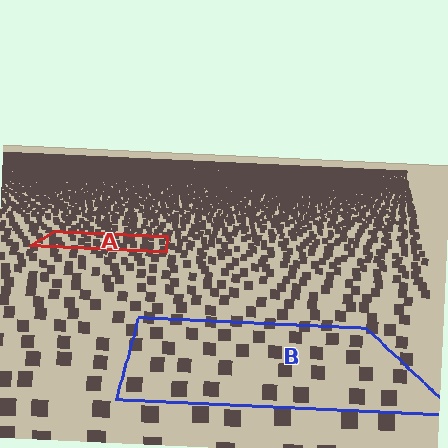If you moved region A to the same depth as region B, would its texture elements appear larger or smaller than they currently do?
They would appear larger. At a closer depth, the same texture elements are projected at a bigger on-screen size.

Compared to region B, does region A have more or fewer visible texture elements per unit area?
Region A has more texture elements per unit area — they are packed more densely because it is farther away.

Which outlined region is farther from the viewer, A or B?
Region A is farther from the viewer — the texture elements inside it appear smaller and more densely packed.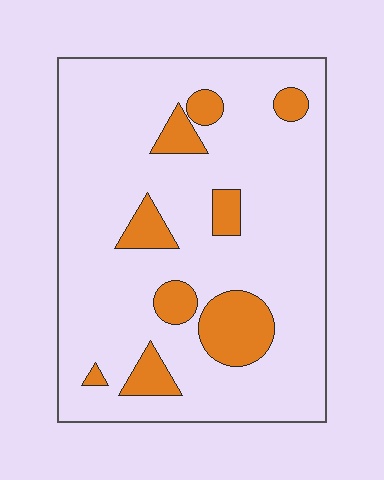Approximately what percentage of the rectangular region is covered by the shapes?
Approximately 15%.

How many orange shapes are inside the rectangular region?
9.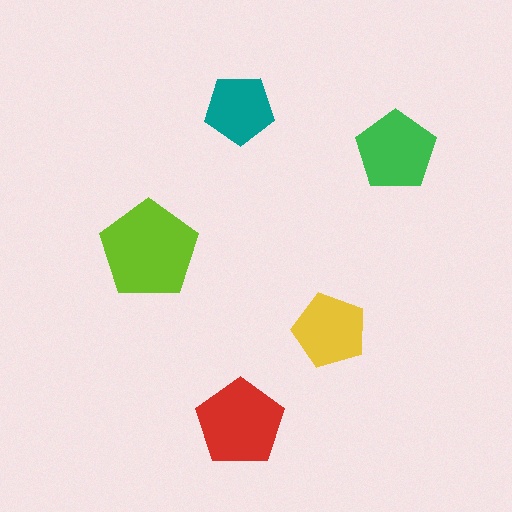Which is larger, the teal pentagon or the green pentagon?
The green one.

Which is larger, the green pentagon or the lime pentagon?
The lime one.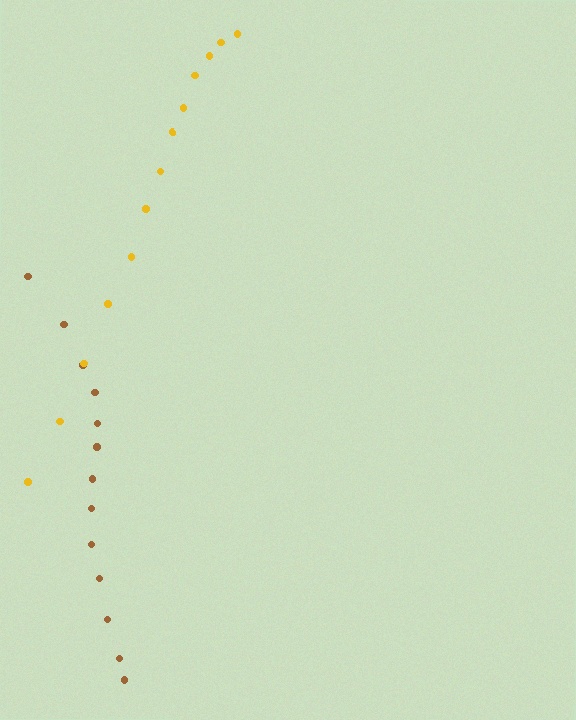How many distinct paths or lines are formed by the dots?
There are 2 distinct paths.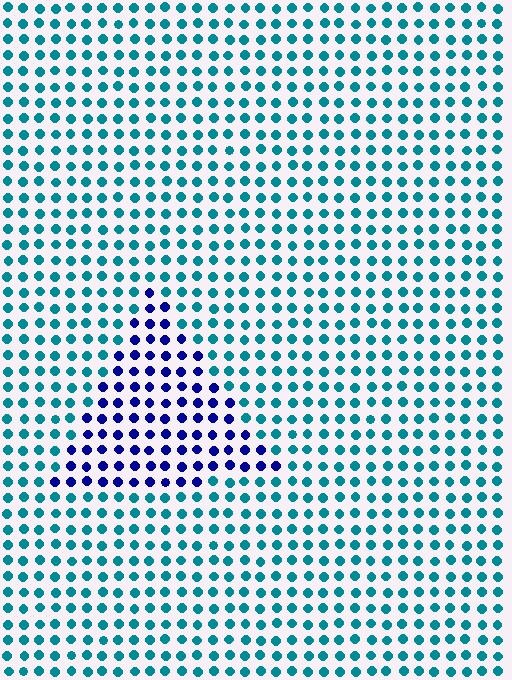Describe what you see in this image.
The image is filled with small teal elements in a uniform arrangement. A triangle-shaped region is visible where the elements are tinted to a slightly different hue, forming a subtle color boundary.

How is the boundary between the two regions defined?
The boundary is defined purely by a slight shift in hue (about 55 degrees). Spacing, size, and orientation are identical on both sides.